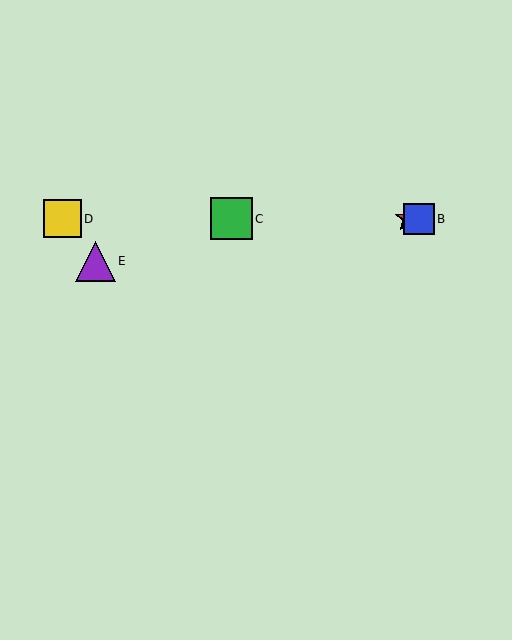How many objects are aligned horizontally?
4 objects (A, B, C, D) are aligned horizontally.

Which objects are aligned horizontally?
Objects A, B, C, D are aligned horizontally.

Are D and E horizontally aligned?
No, D is at y≈219 and E is at y≈261.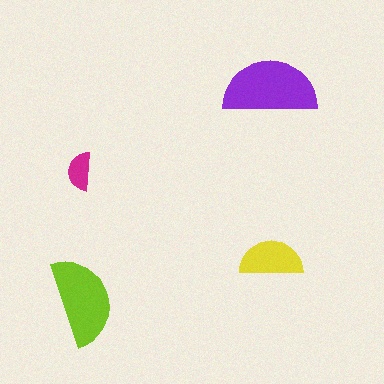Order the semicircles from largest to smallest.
the purple one, the lime one, the yellow one, the magenta one.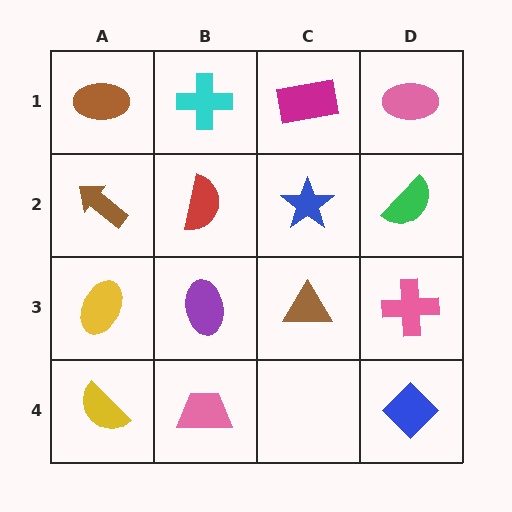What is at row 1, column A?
A brown ellipse.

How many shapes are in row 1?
4 shapes.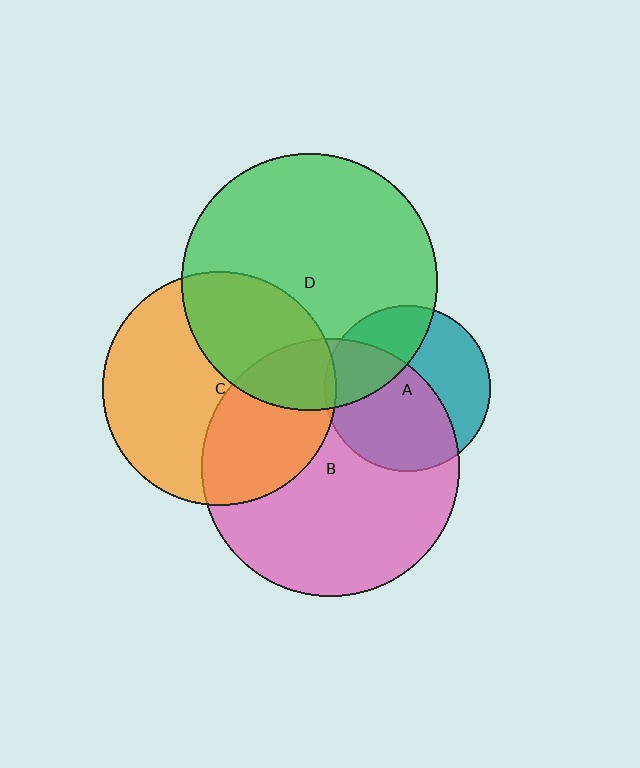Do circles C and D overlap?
Yes.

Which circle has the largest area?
Circle B (pink).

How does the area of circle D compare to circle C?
Approximately 1.2 times.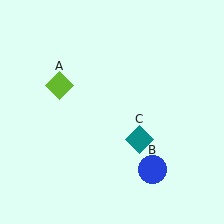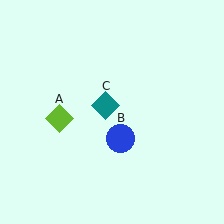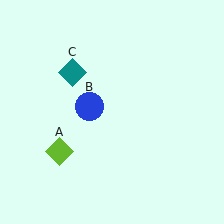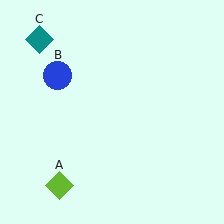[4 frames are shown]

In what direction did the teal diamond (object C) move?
The teal diamond (object C) moved up and to the left.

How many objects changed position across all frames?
3 objects changed position: lime diamond (object A), blue circle (object B), teal diamond (object C).